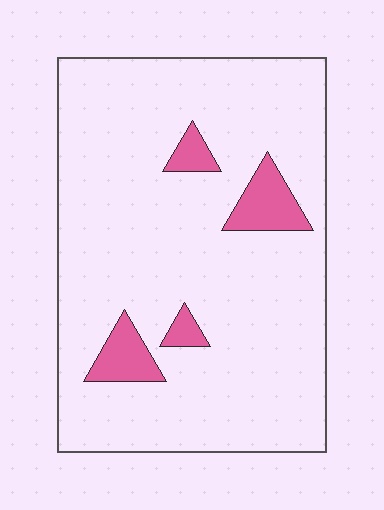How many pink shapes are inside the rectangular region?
4.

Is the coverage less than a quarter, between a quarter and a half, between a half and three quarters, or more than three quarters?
Less than a quarter.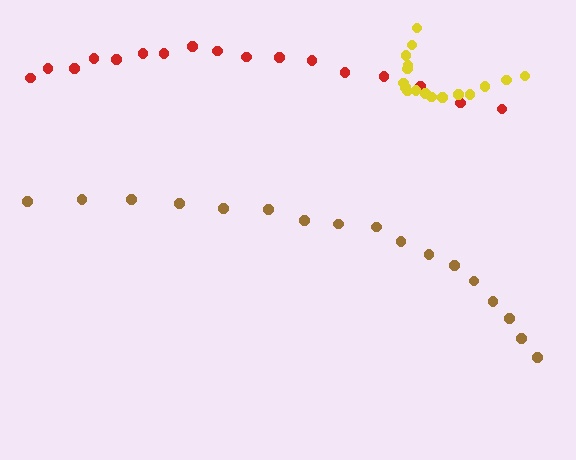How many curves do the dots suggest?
There are 3 distinct paths.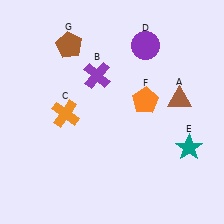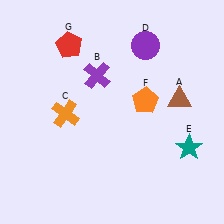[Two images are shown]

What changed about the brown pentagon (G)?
In Image 1, G is brown. In Image 2, it changed to red.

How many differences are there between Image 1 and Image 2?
There is 1 difference between the two images.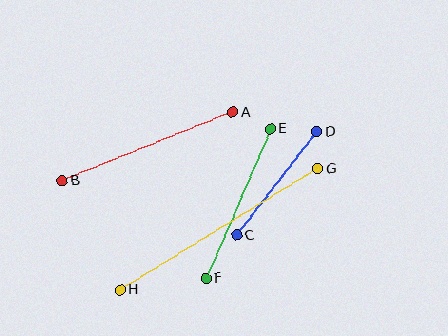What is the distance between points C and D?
The distance is approximately 131 pixels.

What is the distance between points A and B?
The distance is approximately 184 pixels.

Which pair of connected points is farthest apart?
Points G and H are farthest apart.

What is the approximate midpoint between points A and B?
The midpoint is at approximately (147, 146) pixels.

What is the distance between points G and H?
The distance is approximately 232 pixels.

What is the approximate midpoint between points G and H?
The midpoint is at approximately (219, 229) pixels.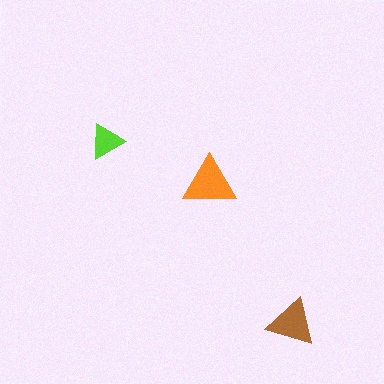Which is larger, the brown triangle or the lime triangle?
The brown one.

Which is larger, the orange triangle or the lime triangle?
The orange one.